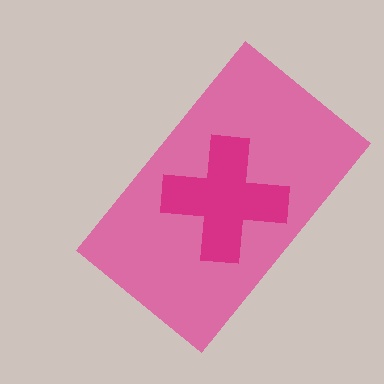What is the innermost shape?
The magenta cross.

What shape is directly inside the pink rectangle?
The magenta cross.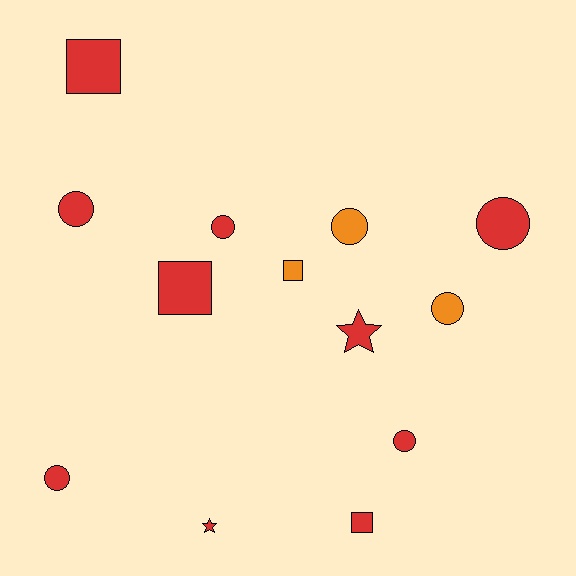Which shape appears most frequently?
Circle, with 7 objects.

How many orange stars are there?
There are no orange stars.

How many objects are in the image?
There are 13 objects.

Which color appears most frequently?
Red, with 10 objects.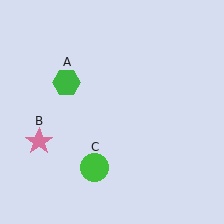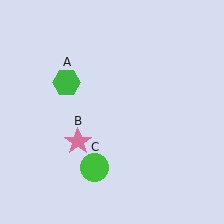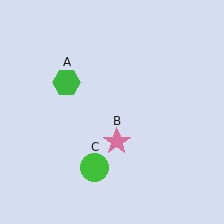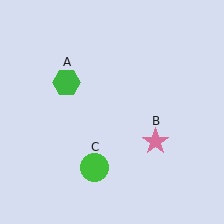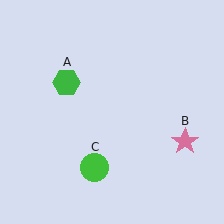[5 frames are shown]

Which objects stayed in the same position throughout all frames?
Green hexagon (object A) and green circle (object C) remained stationary.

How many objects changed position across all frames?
1 object changed position: pink star (object B).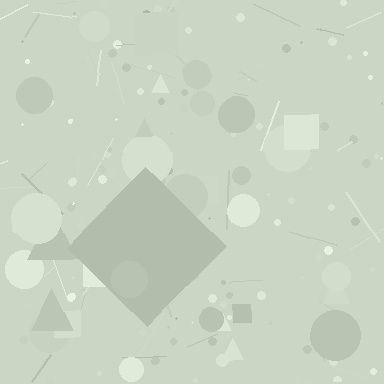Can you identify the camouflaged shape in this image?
The camouflaged shape is a diamond.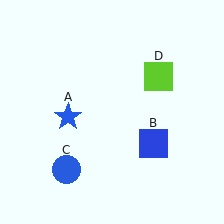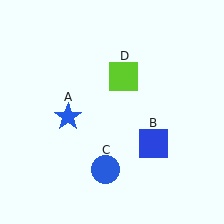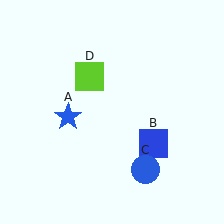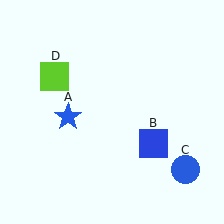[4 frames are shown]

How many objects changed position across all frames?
2 objects changed position: blue circle (object C), lime square (object D).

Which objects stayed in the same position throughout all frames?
Blue star (object A) and blue square (object B) remained stationary.